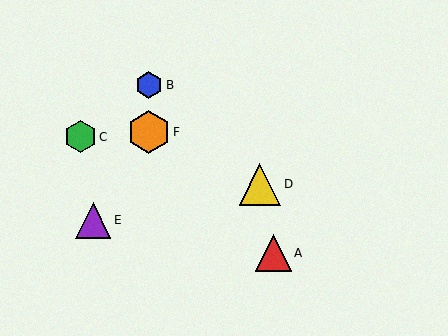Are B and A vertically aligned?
No, B is at x≈149 and A is at x≈273.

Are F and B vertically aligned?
Yes, both are at x≈149.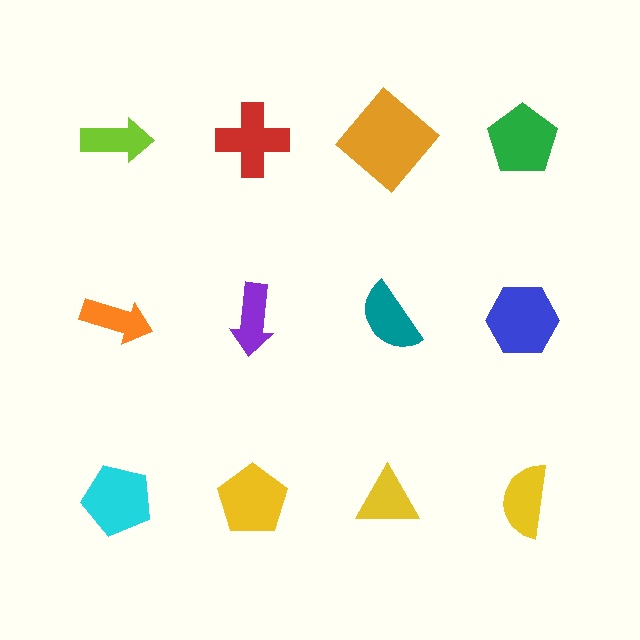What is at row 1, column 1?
A lime arrow.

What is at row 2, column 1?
An orange arrow.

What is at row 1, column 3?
An orange diamond.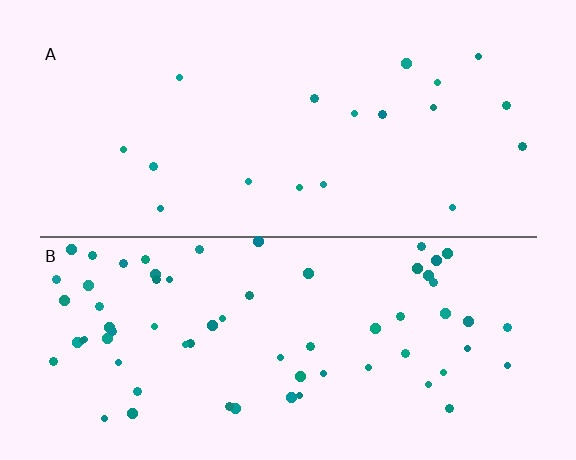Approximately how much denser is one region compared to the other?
Approximately 3.6× — region B over region A.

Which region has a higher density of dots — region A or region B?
B (the bottom).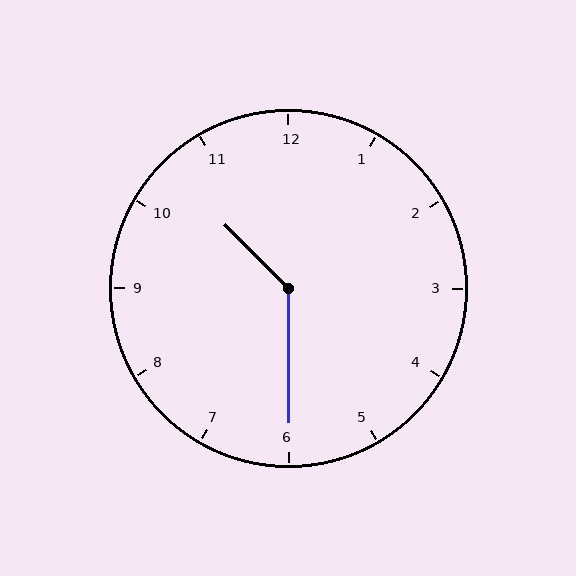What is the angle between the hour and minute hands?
Approximately 135 degrees.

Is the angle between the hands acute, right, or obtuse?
It is obtuse.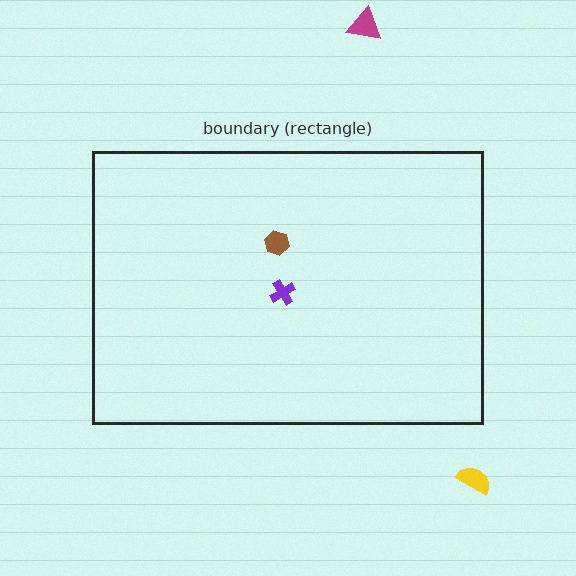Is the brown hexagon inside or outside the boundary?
Inside.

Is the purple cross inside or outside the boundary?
Inside.